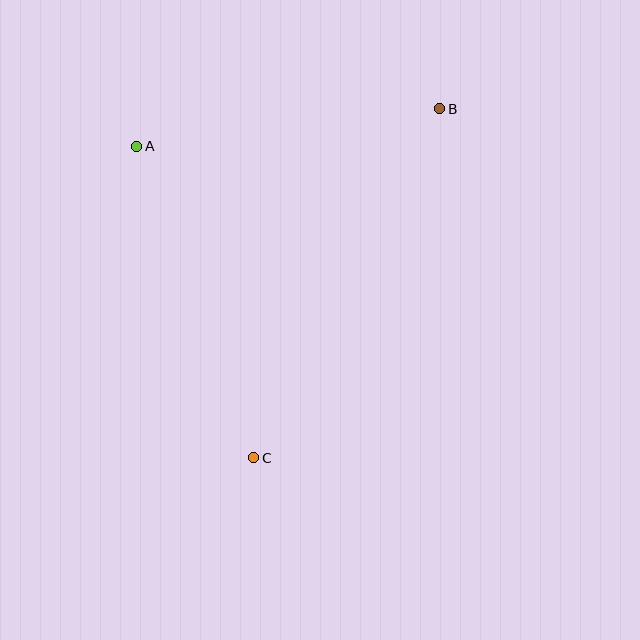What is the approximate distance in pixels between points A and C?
The distance between A and C is approximately 332 pixels.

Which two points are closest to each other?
Points A and B are closest to each other.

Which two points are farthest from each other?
Points B and C are farthest from each other.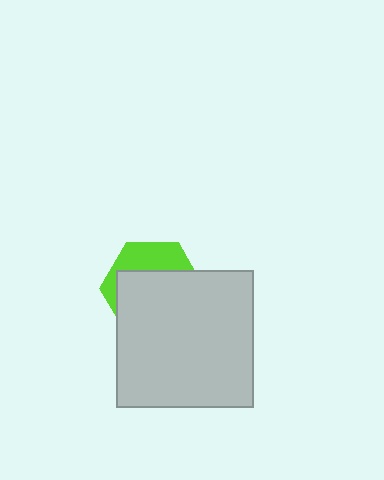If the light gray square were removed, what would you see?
You would see the complete lime hexagon.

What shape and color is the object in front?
The object in front is a light gray square.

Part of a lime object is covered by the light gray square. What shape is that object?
It is a hexagon.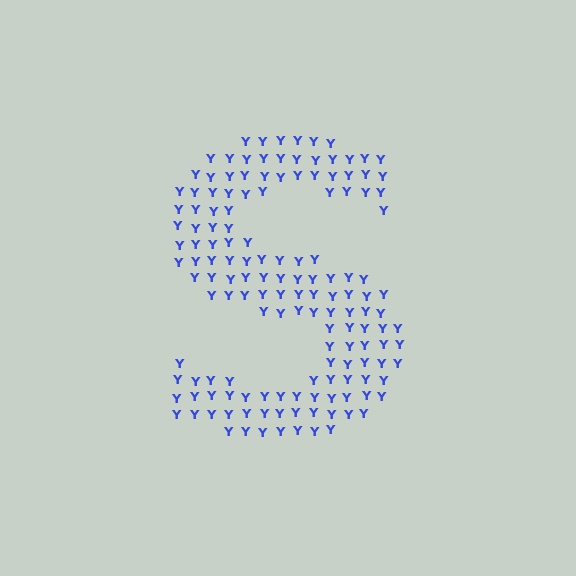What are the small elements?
The small elements are letter Y's.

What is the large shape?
The large shape is the letter S.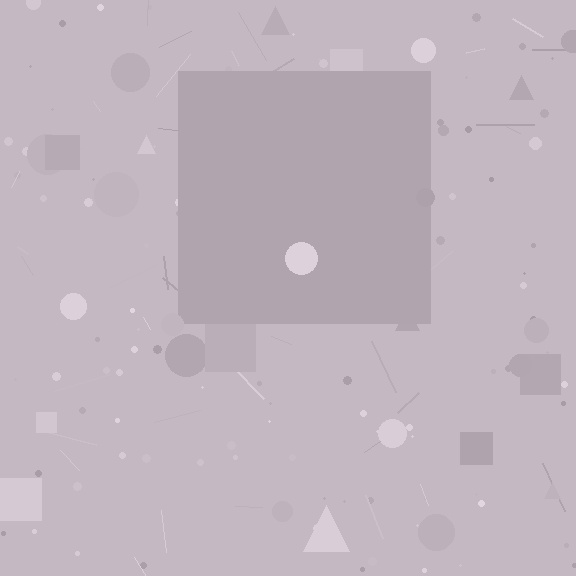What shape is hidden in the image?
A square is hidden in the image.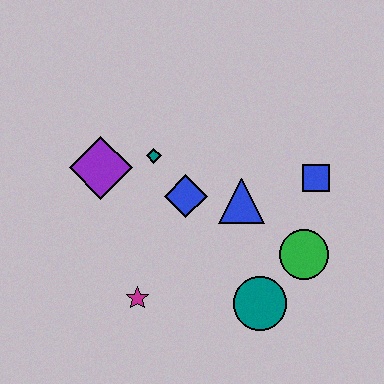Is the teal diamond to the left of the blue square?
Yes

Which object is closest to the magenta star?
The blue diamond is closest to the magenta star.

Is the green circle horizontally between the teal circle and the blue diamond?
No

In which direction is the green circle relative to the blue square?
The green circle is below the blue square.